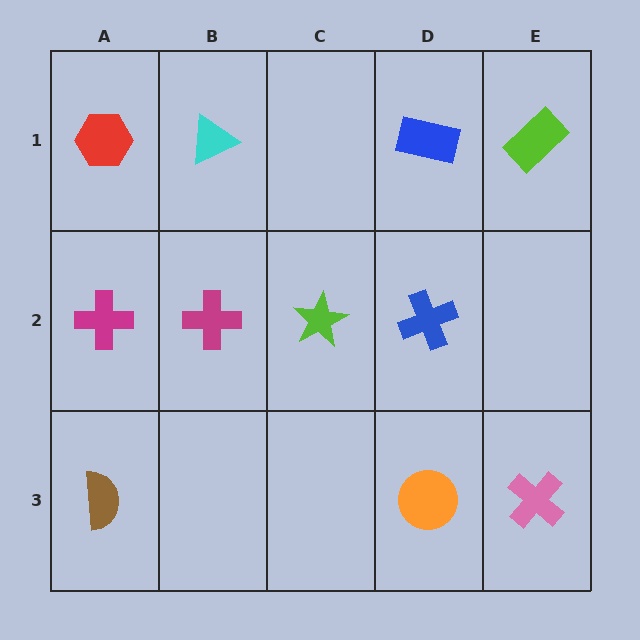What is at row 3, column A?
A brown semicircle.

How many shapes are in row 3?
3 shapes.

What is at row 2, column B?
A magenta cross.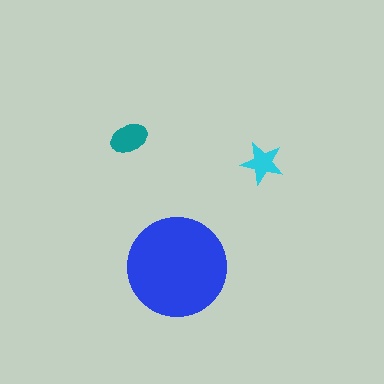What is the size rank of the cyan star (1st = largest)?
3rd.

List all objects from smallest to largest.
The cyan star, the teal ellipse, the blue circle.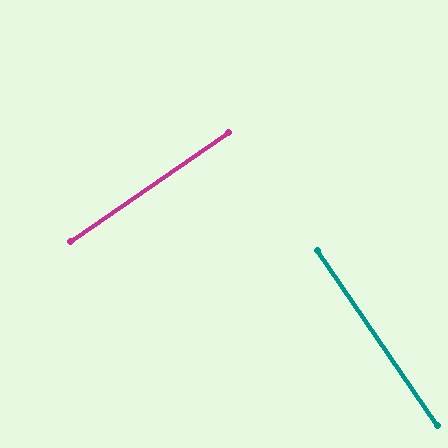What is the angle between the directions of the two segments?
Approximately 90 degrees.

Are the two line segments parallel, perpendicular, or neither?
Perpendicular — they meet at approximately 90°.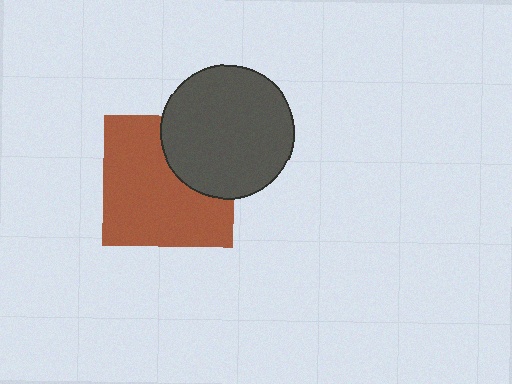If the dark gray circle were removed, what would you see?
You would see the complete brown square.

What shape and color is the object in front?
The object in front is a dark gray circle.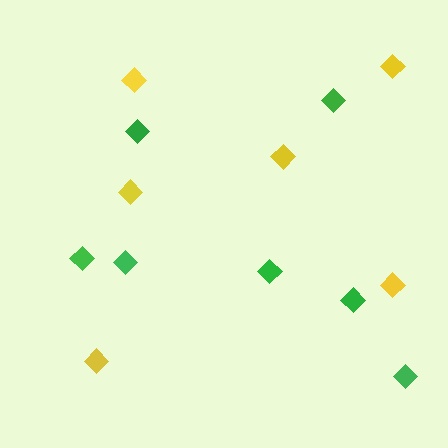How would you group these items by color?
There are 2 groups: one group of green diamonds (7) and one group of yellow diamonds (6).